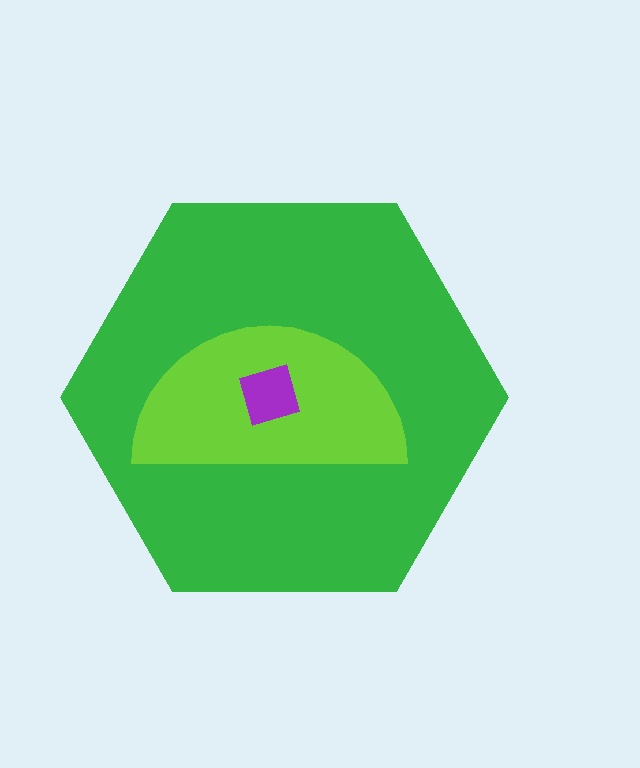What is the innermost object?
The purple diamond.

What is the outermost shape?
The green hexagon.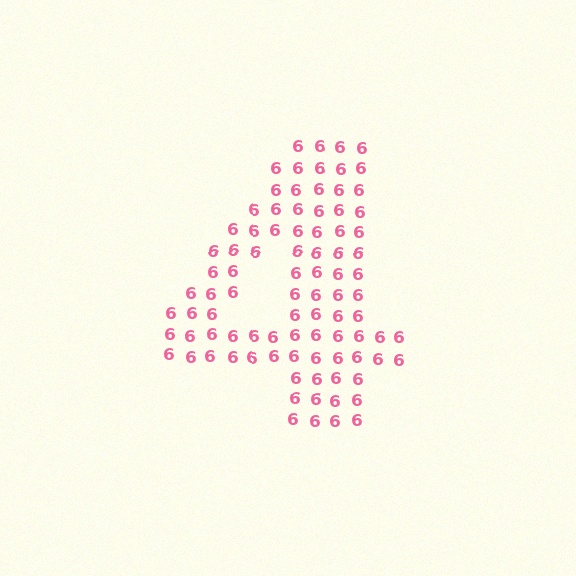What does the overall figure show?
The overall figure shows the digit 4.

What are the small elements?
The small elements are digit 6's.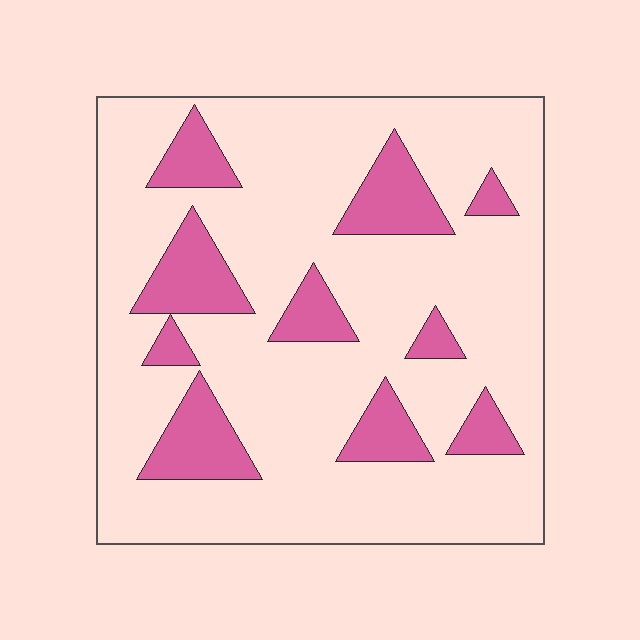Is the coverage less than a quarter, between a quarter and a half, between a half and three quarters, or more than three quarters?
Less than a quarter.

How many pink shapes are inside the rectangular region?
10.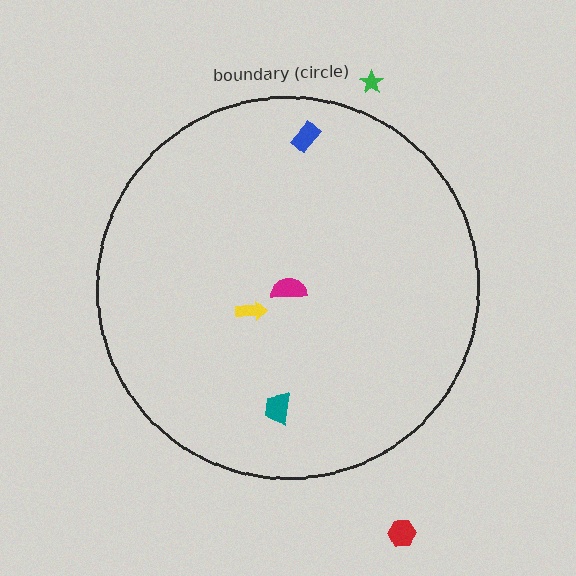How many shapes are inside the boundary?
4 inside, 2 outside.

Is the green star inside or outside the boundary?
Outside.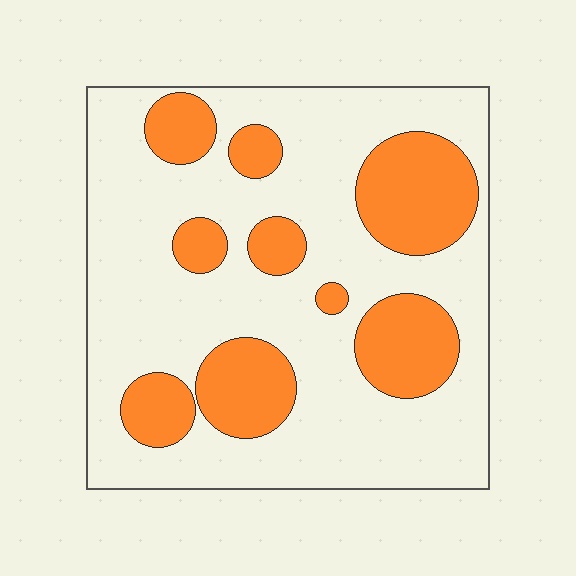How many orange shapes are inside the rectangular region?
9.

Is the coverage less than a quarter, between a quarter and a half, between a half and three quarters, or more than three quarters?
Between a quarter and a half.